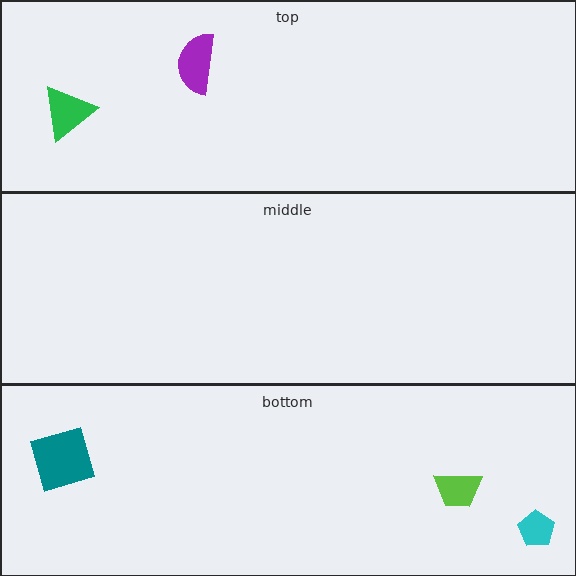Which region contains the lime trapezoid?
The bottom region.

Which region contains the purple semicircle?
The top region.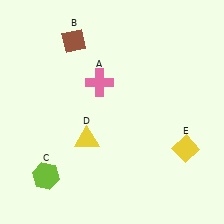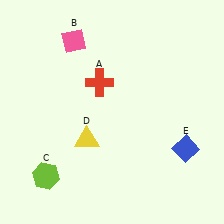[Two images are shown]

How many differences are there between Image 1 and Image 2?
There are 3 differences between the two images.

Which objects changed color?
A changed from pink to red. B changed from brown to pink. E changed from yellow to blue.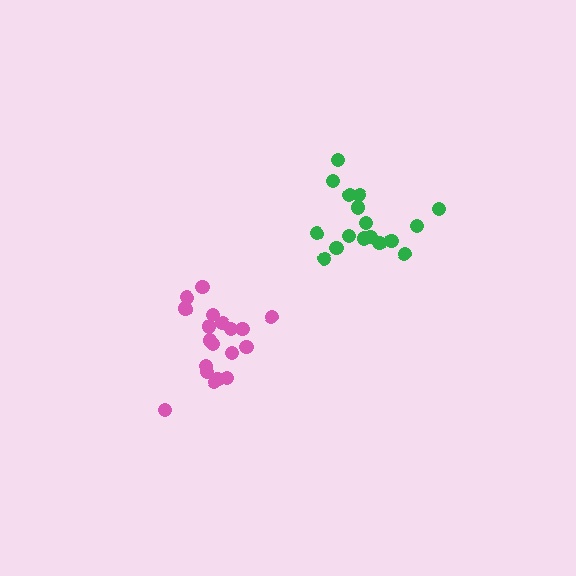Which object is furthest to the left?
The pink cluster is leftmost.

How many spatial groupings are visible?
There are 2 spatial groupings.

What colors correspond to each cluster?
The clusters are colored: green, pink.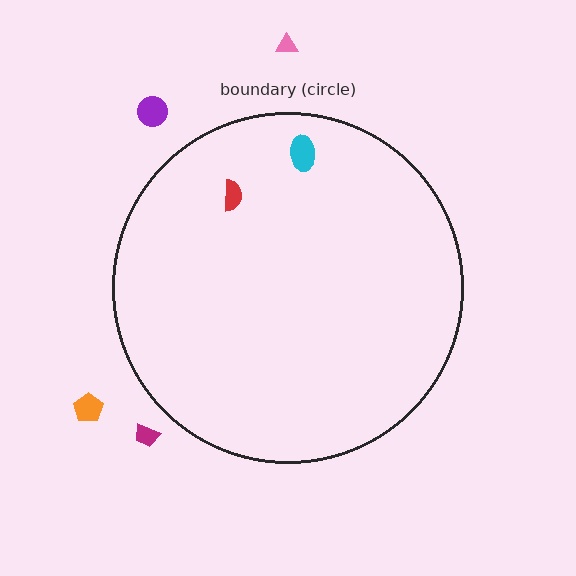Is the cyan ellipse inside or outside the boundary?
Inside.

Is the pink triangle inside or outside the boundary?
Outside.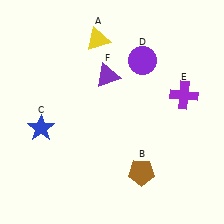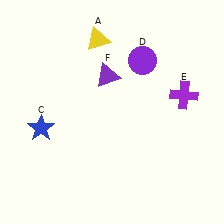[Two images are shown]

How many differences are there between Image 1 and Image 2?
There is 1 difference between the two images.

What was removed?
The brown pentagon (B) was removed in Image 2.